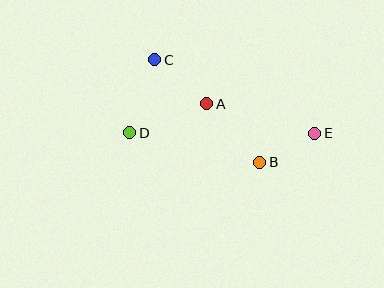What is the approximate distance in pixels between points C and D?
The distance between C and D is approximately 77 pixels.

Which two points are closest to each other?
Points B and E are closest to each other.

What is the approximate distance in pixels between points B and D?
The distance between B and D is approximately 134 pixels.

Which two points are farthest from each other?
Points D and E are farthest from each other.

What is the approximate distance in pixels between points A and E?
The distance between A and E is approximately 112 pixels.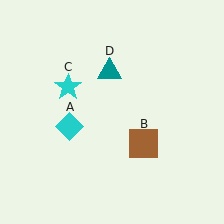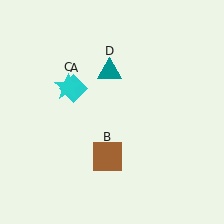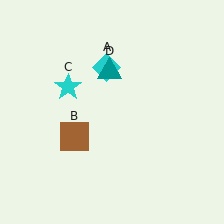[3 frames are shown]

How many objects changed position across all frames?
2 objects changed position: cyan diamond (object A), brown square (object B).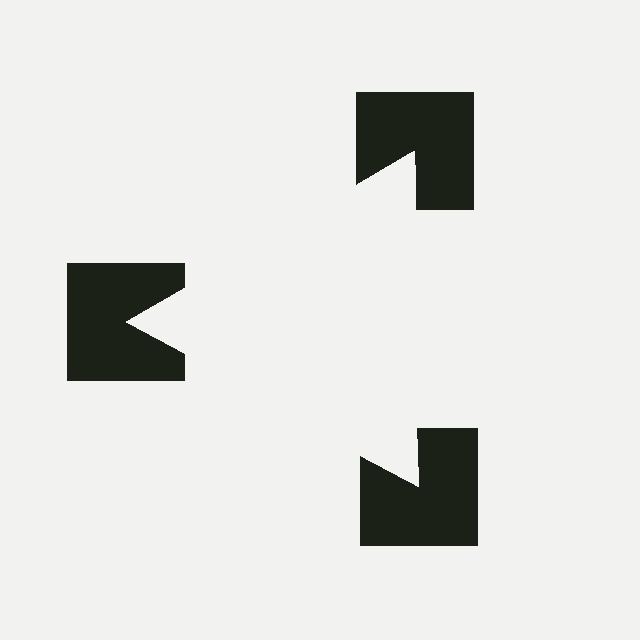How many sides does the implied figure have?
3 sides.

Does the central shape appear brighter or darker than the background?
It typically appears slightly brighter than the background, even though no actual brightness change is drawn.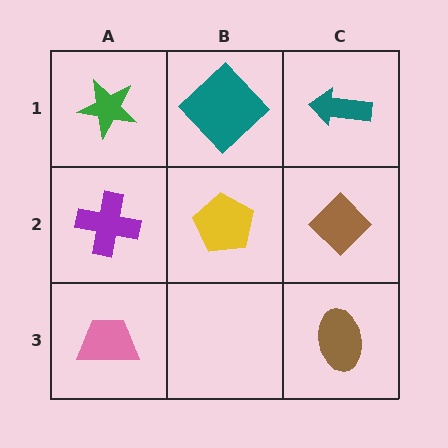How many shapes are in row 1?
3 shapes.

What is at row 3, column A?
A pink trapezoid.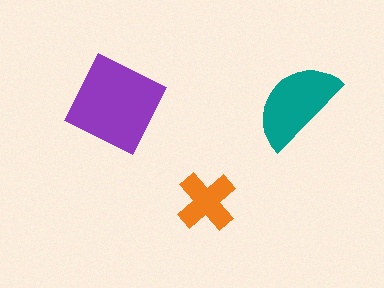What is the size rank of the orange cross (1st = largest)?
3rd.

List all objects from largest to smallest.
The purple diamond, the teal semicircle, the orange cross.